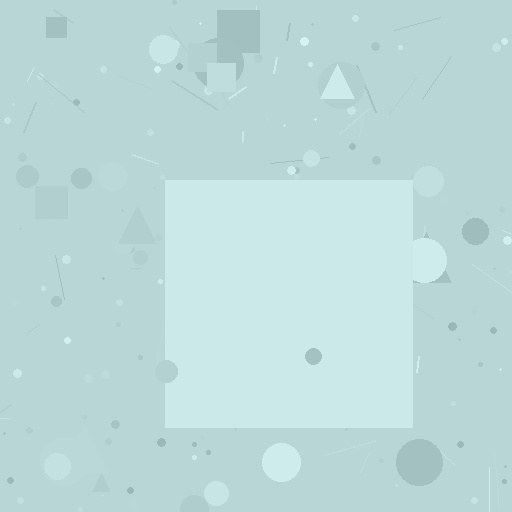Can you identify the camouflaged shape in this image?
The camouflaged shape is a square.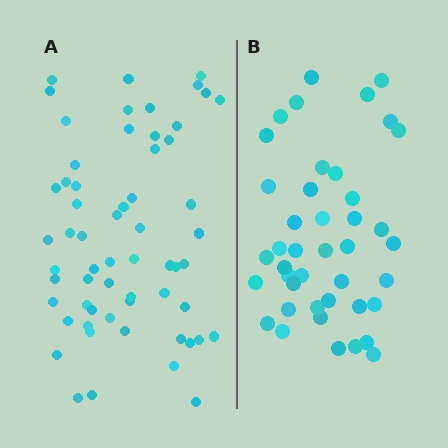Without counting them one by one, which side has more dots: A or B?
Region A (the left region) has more dots.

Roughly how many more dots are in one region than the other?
Region A has approximately 20 more dots than region B.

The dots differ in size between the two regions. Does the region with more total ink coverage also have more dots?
No. Region B has more total ink coverage because its dots are larger, but region A actually contains more individual dots. Total area can be misleading — the number of items is what matters here.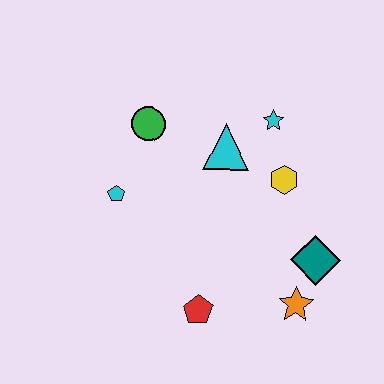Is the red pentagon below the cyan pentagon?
Yes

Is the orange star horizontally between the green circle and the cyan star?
No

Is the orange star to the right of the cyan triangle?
Yes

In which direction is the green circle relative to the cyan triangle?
The green circle is to the left of the cyan triangle.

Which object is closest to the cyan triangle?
The cyan star is closest to the cyan triangle.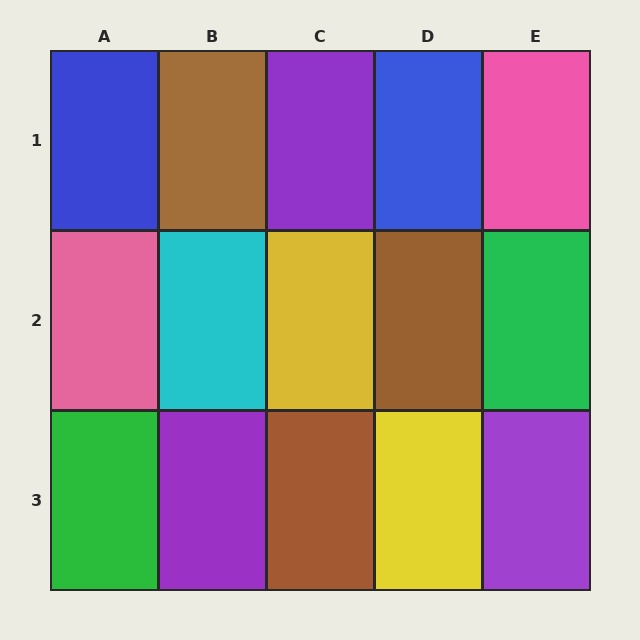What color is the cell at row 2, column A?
Pink.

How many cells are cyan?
1 cell is cyan.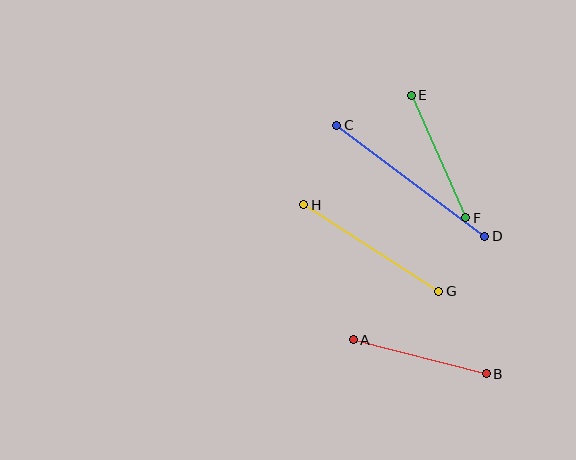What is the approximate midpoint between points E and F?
The midpoint is at approximately (438, 157) pixels.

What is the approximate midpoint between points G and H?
The midpoint is at approximately (371, 248) pixels.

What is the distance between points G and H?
The distance is approximately 161 pixels.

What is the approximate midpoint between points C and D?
The midpoint is at approximately (411, 181) pixels.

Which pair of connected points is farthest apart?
Points C and D are farthest apart.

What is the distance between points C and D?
The distance is approximately 185 pixels.